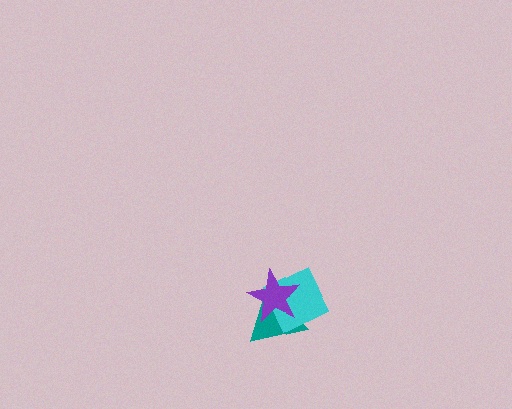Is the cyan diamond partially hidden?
Yes, it is partially covered by another shape.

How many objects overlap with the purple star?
2 objects overlap with the purple star.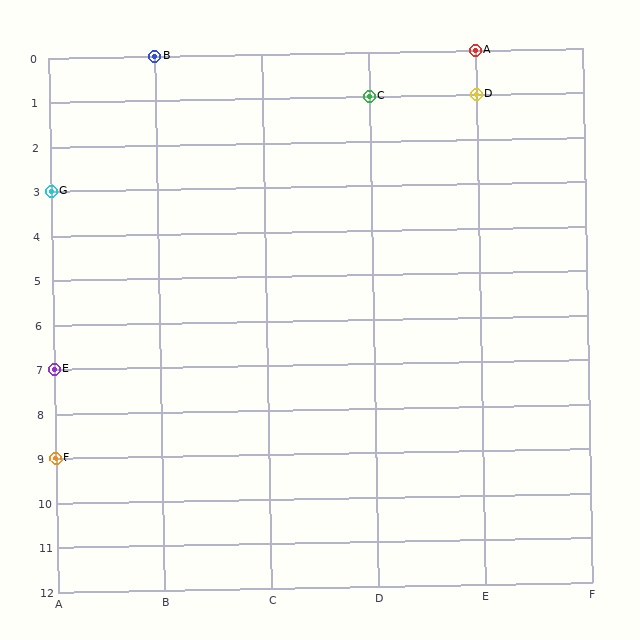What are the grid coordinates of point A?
Point A is at grid coordinates (E, 0).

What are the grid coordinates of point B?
Point B is at grid coordinates (B, 0).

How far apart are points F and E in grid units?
Points F and E are 2 rows apart.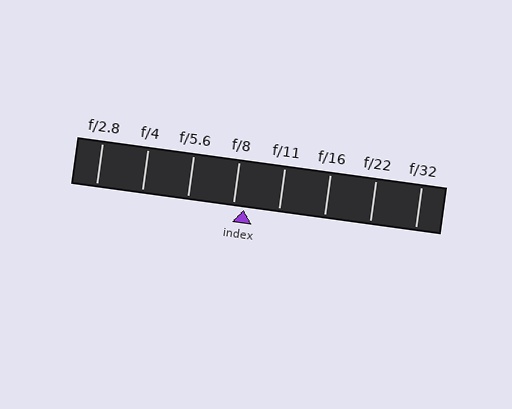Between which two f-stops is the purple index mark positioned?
The index mark is between f/8 and f/11.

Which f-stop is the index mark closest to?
The index mark is closest to f/8.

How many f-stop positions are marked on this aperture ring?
There are 8 f-stop positions marked.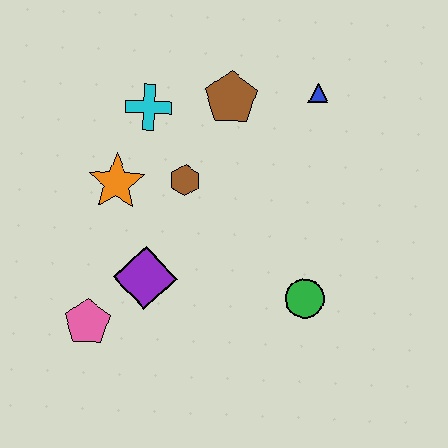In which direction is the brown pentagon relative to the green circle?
The brown pentagon is above the green circle.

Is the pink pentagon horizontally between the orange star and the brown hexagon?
No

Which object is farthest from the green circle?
The cyan cross is farthest from the green circle.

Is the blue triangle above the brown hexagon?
Yes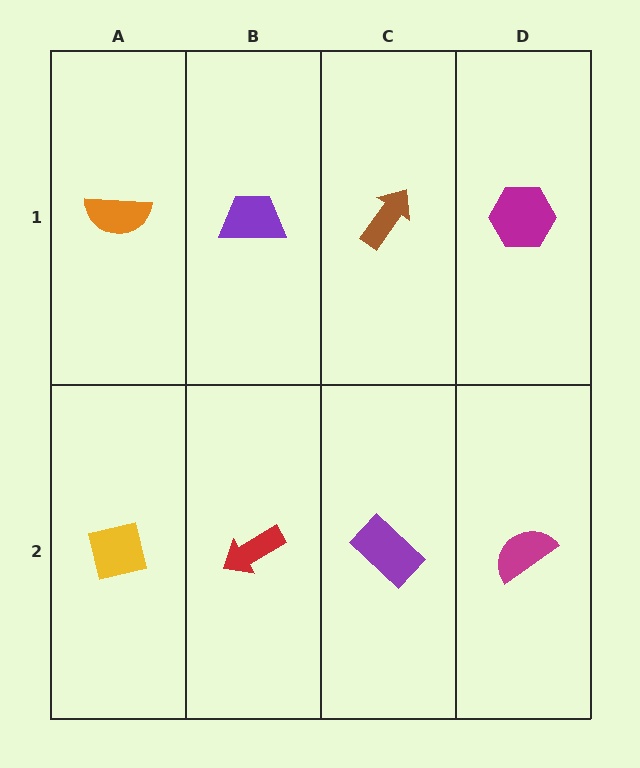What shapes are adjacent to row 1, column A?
A yellow square (row 2, column A), a purple trapezoid (row 1, column B).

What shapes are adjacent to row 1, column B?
A red arrow (row 2, column B), an orange semicircle (row 1, column A), a brown arrow (row 1, column C).